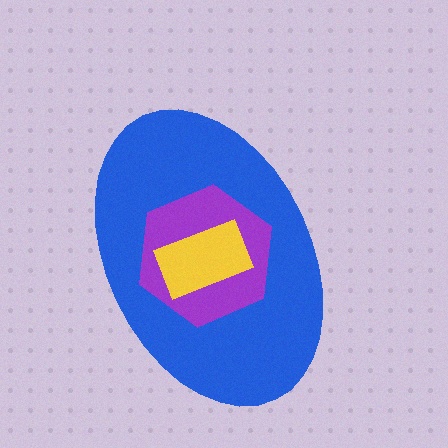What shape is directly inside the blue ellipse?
The purple hexagon.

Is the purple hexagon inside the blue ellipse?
Yes.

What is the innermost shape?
The yellow rectangle.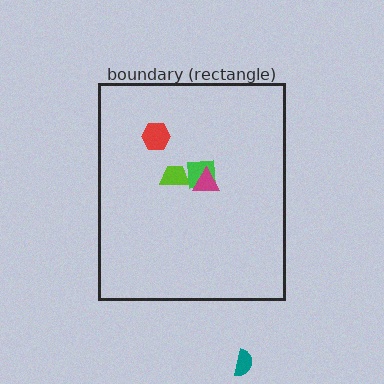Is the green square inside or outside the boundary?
Inside.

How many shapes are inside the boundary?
4 inside, 1 outside.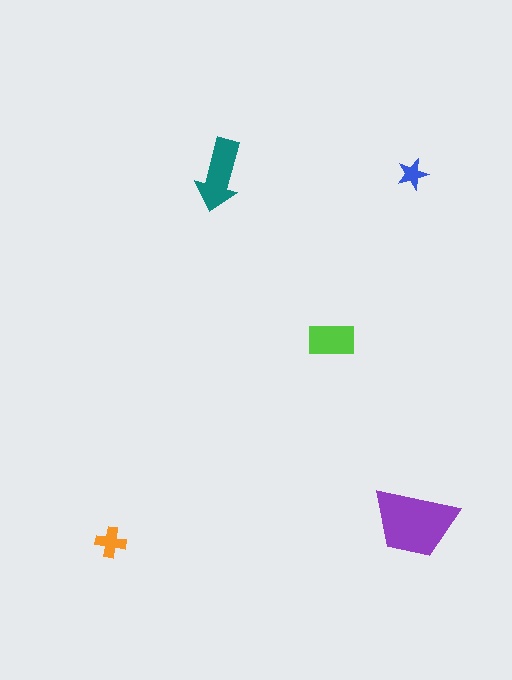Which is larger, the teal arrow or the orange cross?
The teal arrow.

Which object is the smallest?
The blue star.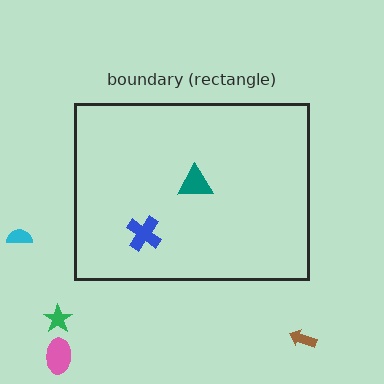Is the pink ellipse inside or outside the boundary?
Outside.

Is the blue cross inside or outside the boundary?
Inside.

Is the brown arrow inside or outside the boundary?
Outside.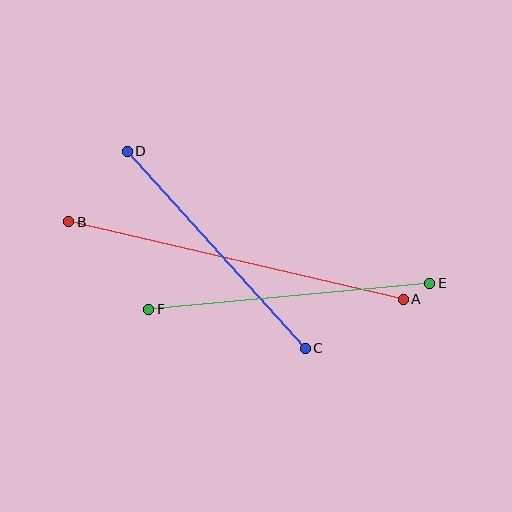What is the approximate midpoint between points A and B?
The midpoint is at approximately (236, 261) pixels.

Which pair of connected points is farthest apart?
Points A and B are farthest apart.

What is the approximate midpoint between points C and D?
The midpoint is at approximately (216, 250) pixels.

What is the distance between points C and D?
The distance is approximately 265 pixels.